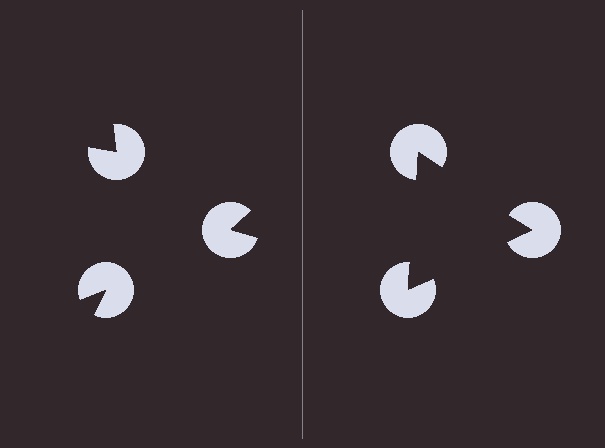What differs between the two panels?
The pac-man discs are positioned identically on both sides; only the wedge orientations differ. On the right they align to a triangle; on the left they are misaligned.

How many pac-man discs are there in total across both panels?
6 — 3 on each side.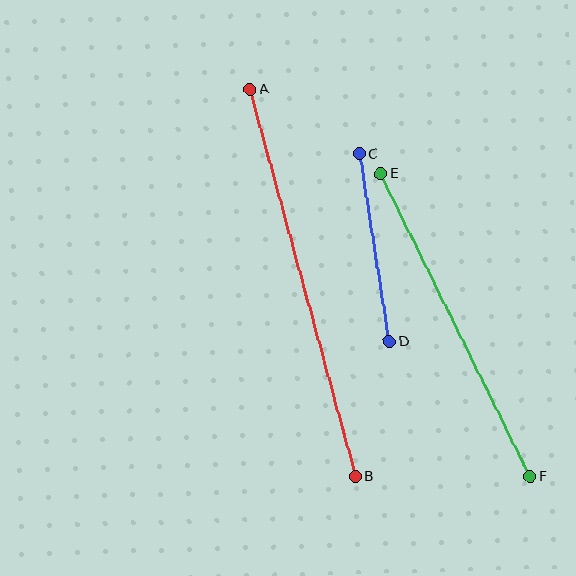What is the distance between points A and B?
The distance is approximately 401 pixels.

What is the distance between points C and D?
The distance is approximately 190 pixels.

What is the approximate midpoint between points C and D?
The midpoint is at approximately (374, 247) pixels.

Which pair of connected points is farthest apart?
Points A and B are farthest apart.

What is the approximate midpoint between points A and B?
The midpoint is at approximately (303, 283) pixels.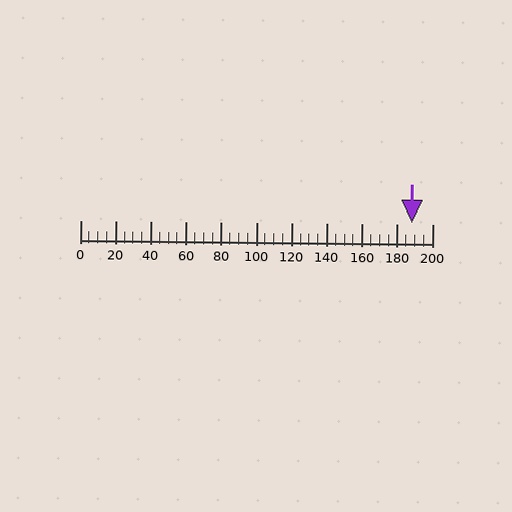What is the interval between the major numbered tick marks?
The major tick marks are spaced 20 units apart.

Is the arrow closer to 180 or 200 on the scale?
The arrow is closer to 180.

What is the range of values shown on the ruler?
The ruler shows values from 0 to 200.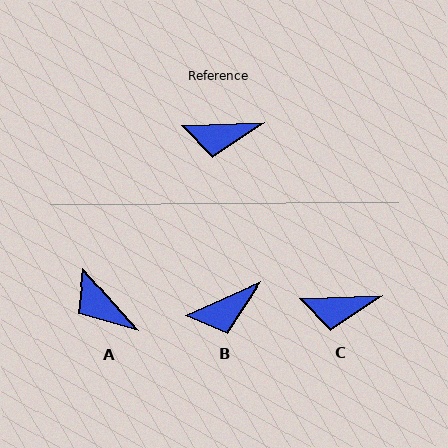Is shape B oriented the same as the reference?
No, it is off by about 23 degrees.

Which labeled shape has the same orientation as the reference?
C.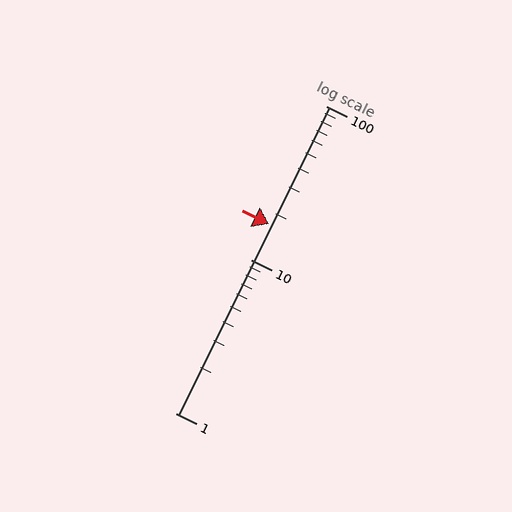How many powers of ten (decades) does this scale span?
The scale spans 2 decades, from 1 to 100.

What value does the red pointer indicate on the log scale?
The pointer indicates approximately 17.